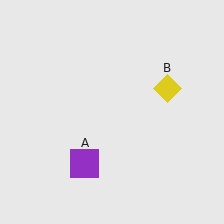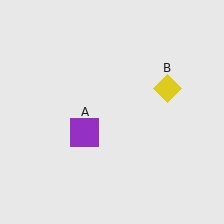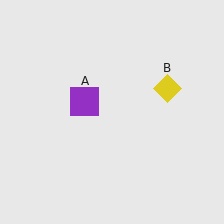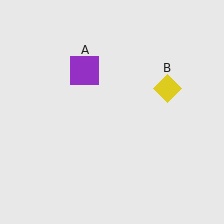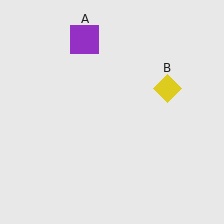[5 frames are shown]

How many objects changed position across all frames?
1 object changed position: purple square (object A).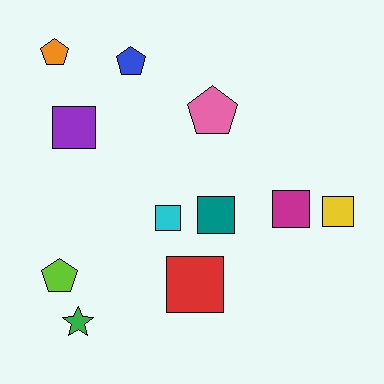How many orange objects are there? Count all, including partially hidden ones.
There is 1 orange object.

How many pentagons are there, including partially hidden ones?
There are 4 pentagons.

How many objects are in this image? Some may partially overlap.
There are 11 objects.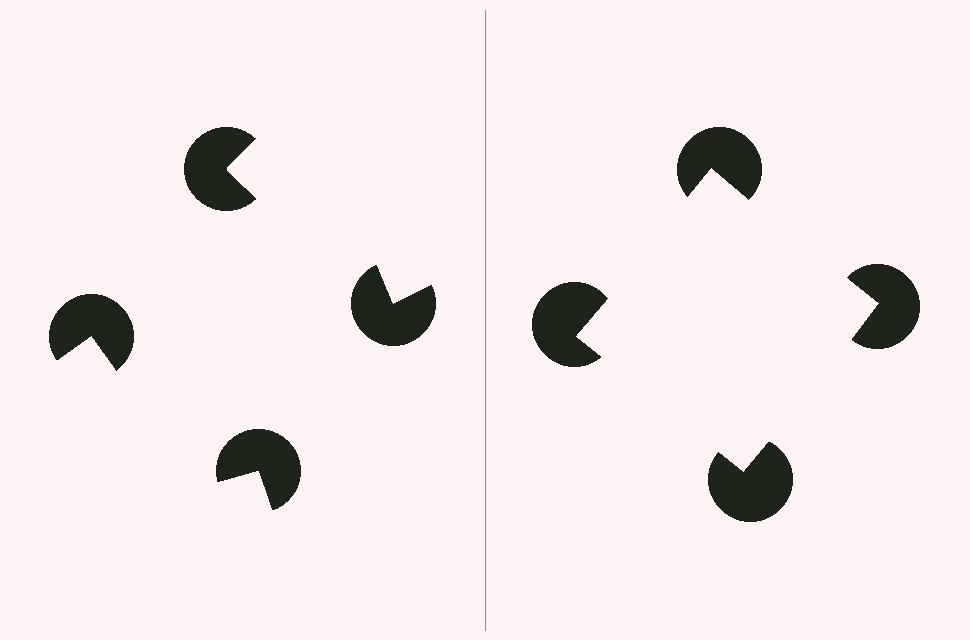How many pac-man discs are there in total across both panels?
8 — 4 on each side.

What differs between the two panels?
The pac-man discs are positioned identically on both sides; only the wedge orientations differ. On the right they align to a square; on the left they are misaligned.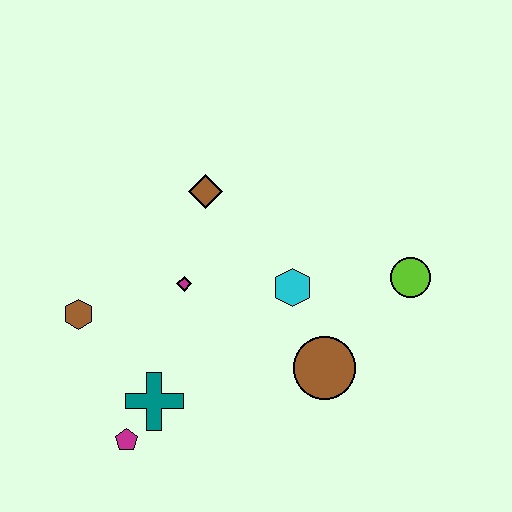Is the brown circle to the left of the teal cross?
No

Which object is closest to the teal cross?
The magenta pentagon is closest to the teal cross.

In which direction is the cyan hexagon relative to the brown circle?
The cyan hexagon is above the brown circle.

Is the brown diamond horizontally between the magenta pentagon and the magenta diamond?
No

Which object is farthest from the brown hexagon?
The lime circle is farthest from the brown hexagon.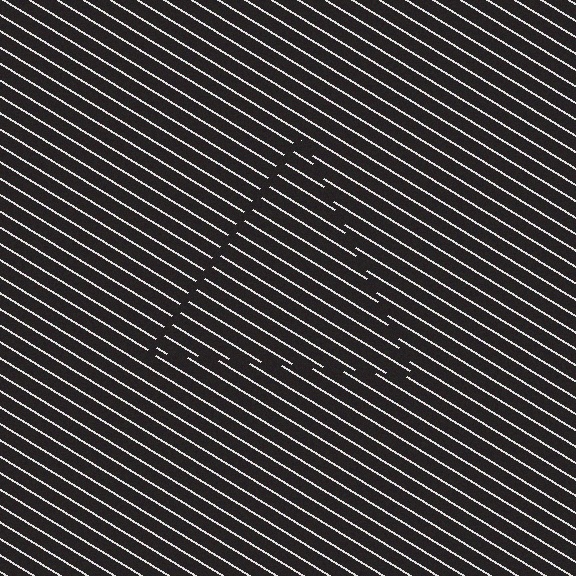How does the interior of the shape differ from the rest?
The interior of the shape contains the same grating, shifted by half a period — the contour is defined by the phase discontinuity where line-ends from the inner and outer gratings abut.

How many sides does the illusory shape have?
3 sides — the line-ends trace a triangle.